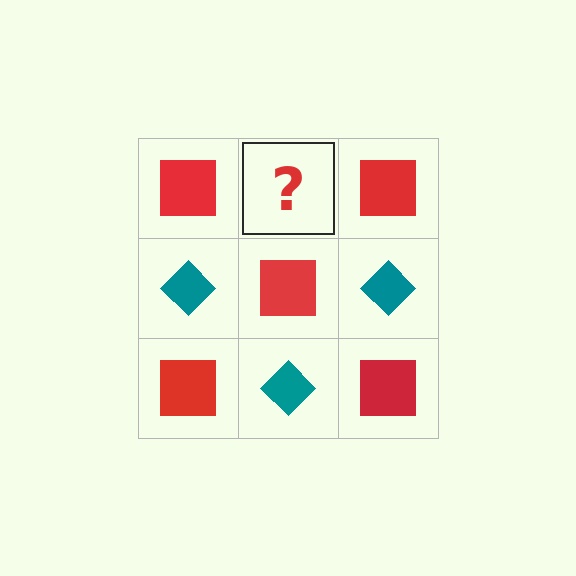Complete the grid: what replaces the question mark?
The question mark should be replaced with a teal diamond.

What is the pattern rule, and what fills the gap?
The rule is that it alternates red square and teal diamond in a checkerboard pattern. The gap should be filled with a teal diamond.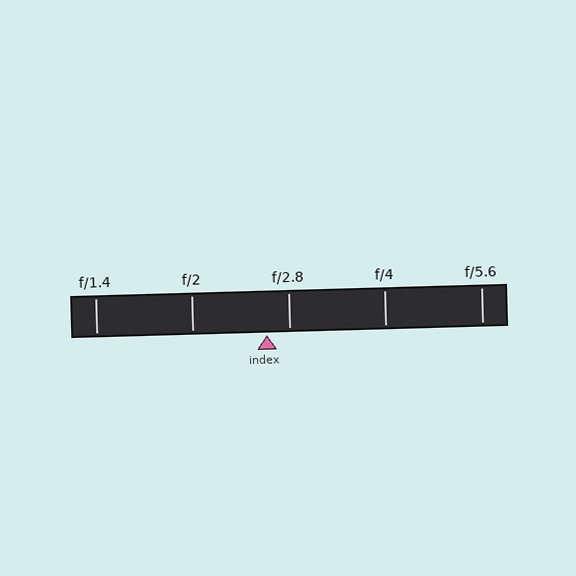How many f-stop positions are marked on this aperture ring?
There are 5 f-stop positions marked.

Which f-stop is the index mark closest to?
The index mark is closest to f/2.8.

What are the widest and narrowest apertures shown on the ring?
The widest aperture shown is f/1.4 and the narrowest is f/5.6.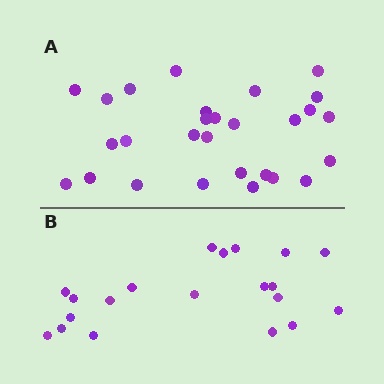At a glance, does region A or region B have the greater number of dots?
Region A (the top region) has more dots.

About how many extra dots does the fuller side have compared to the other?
Region A has roughly 8 or so more dots than region B.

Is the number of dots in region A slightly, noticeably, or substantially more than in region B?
Region A has noticeably more, but not dramatically so. The ratio is roughly 1.4 to 1.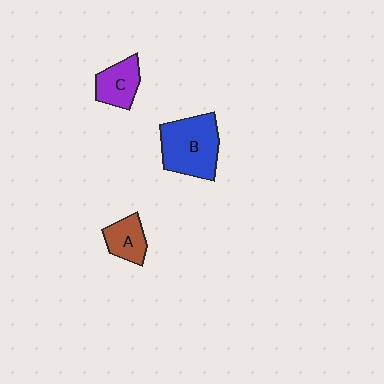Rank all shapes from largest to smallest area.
From largest to smallest: B (blue), C (purple), A (brown).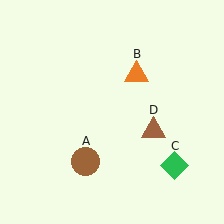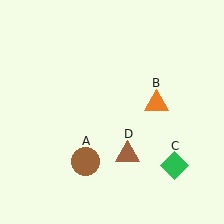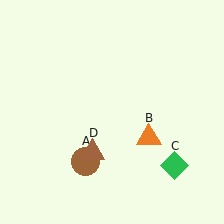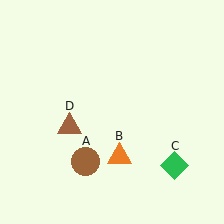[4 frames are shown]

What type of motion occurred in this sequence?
The orange triangle (object B), brown triangle (object D) rotated clockwise around the center of the scene.